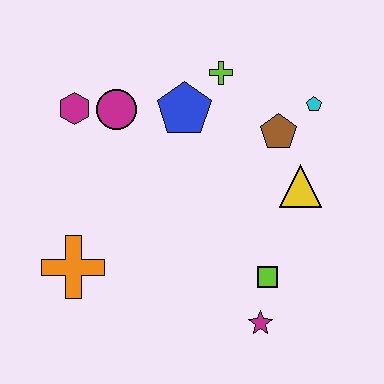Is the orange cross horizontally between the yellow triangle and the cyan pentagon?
No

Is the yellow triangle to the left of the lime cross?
No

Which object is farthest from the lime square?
The magenta hexagon is farthest from the lime square.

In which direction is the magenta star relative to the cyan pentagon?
The magenta star is below the cyan pentagon.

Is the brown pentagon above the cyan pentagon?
No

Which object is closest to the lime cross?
The blue pentagon is closest to the lime cross.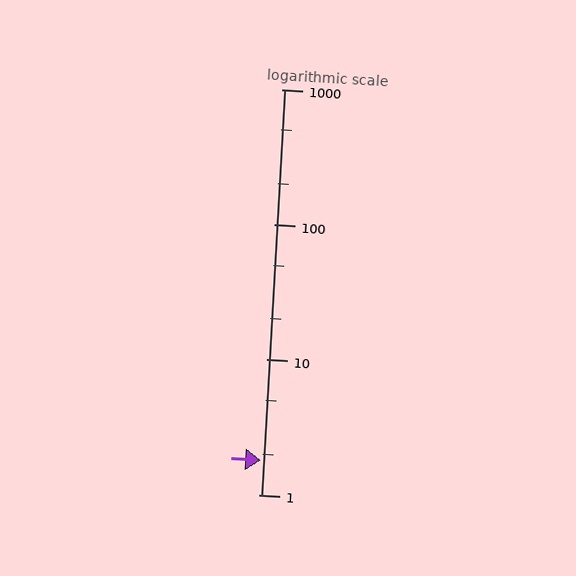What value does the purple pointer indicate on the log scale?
The pointer indicates approximately 1.8.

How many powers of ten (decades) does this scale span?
The scale spans 3 decades, from 1 to 1000.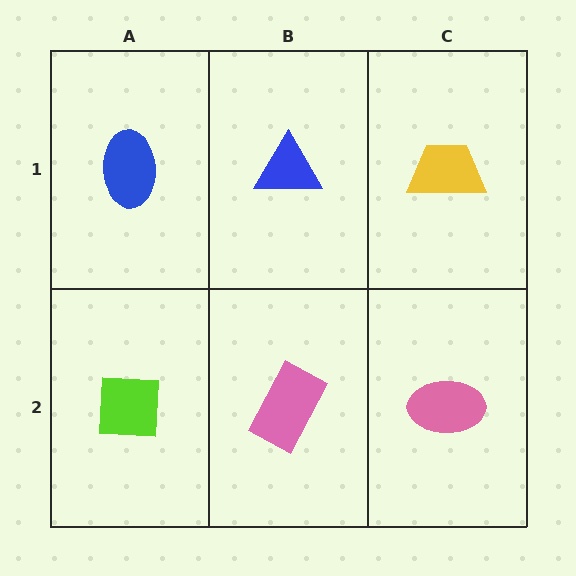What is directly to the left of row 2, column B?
A lime square.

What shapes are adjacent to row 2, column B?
A blue triangle (row 1, column B), a lime square (row 2, column A), a pink ellipse (row 2, column C).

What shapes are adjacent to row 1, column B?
A pink rectangle (row 2, column B), a blue ellipse (row 1, column A), a yellow trapezoid (row 1, column C).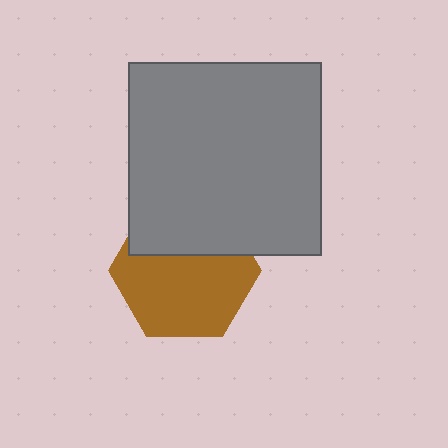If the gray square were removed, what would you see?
You would see the complete brown hexagon.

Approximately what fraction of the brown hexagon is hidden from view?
Roughly 35% of the brown hexagon is hidden behind the gray square.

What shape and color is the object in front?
The object in front is a gray square.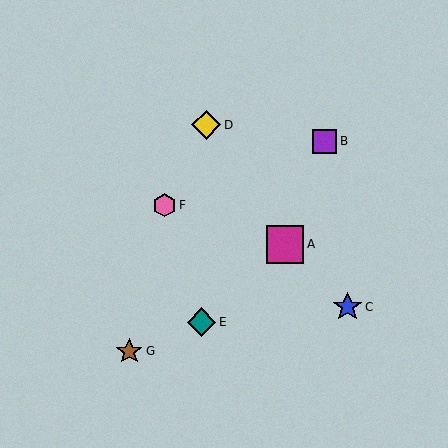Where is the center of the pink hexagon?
The center of the pink hexagon is at (164, 205).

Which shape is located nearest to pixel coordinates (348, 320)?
The blue star (labeled C) at (348, 307) is nearest to that location.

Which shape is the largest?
The magenta square (labeled A) is the largest.